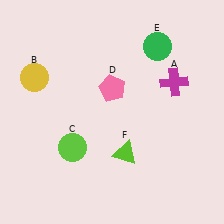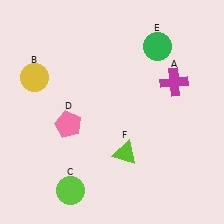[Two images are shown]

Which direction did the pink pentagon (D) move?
The pink pentagon (D) moved left.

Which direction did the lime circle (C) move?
The lime circle (C) moved down.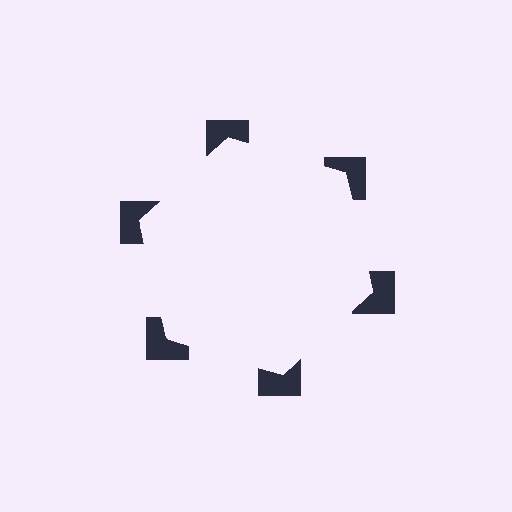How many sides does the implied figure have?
6 sides.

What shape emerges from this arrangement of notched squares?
An illusory hexagon — its edges are inferred from the aligned wedge cuts in the notched squares, not physically drawn.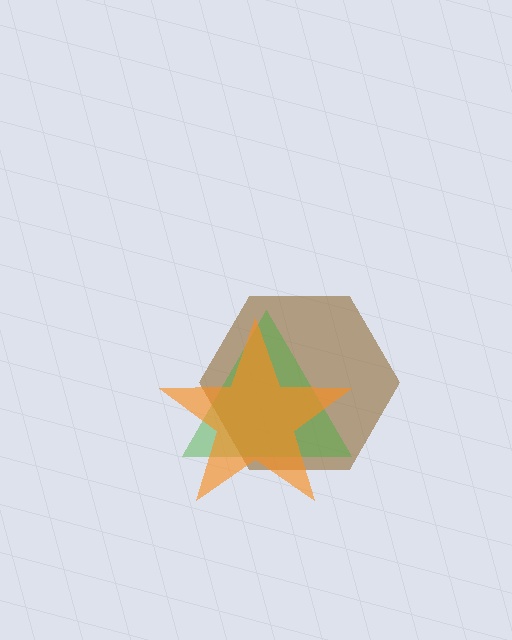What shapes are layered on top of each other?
The layered shapes are: a brown hexagon, a green triangle, an orange star.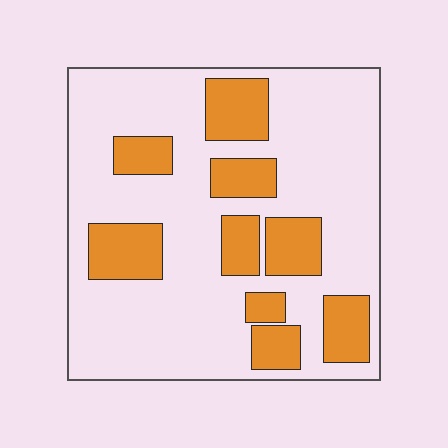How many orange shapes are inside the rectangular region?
9.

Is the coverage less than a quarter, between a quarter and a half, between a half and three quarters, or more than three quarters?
Between a quarter and a half.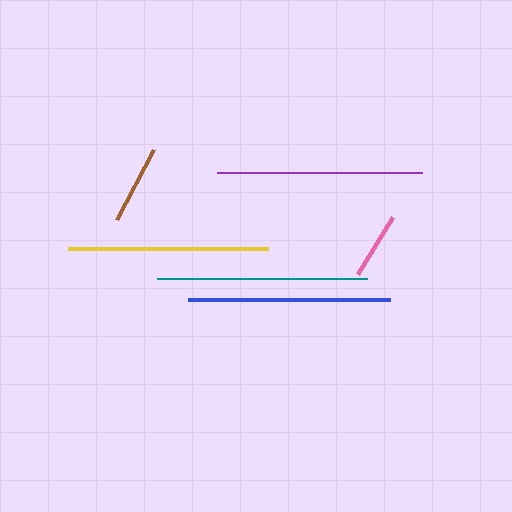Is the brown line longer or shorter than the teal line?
The teal line is longer than the brown line.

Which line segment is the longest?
The teal line is the longest at approximately 211 pixels.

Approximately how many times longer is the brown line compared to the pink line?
The brown line is approximately 1.2 times the length of the pink line.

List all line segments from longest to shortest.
From longest to shortest: teal, purple, blue, yellow, brown, pink.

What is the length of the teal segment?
The teal segment is approximately 211 pixels long.